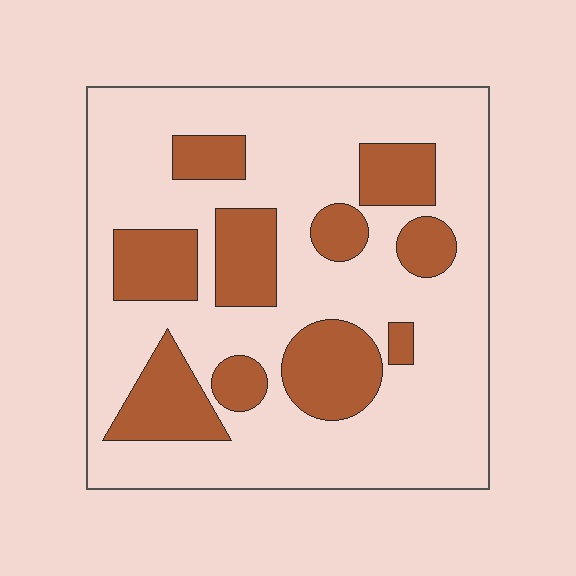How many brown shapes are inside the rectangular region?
10.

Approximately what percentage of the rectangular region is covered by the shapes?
Approximately 30%.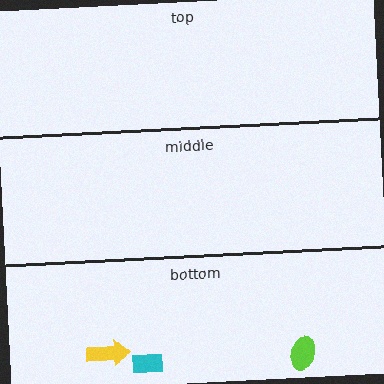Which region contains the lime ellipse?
The bottom region.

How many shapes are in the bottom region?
3.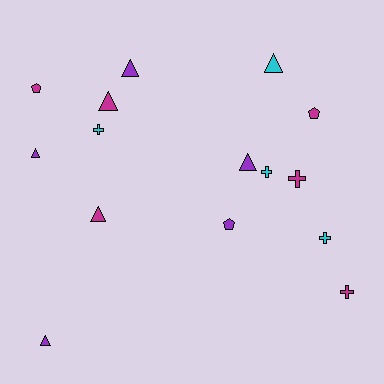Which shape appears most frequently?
Triangle, with 7 objects.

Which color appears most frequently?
Magenta, with 6 objects.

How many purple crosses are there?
There are no purple crosses.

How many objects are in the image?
There are 15 objects.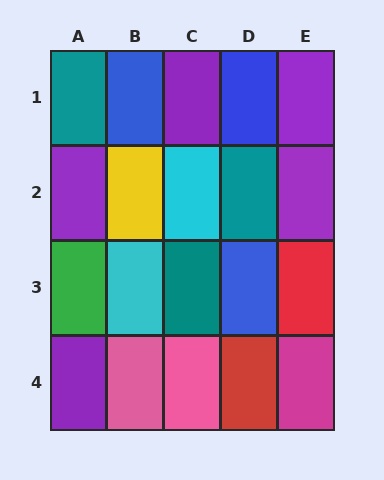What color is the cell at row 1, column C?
Purple.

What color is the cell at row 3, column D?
Blue.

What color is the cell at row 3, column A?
Green.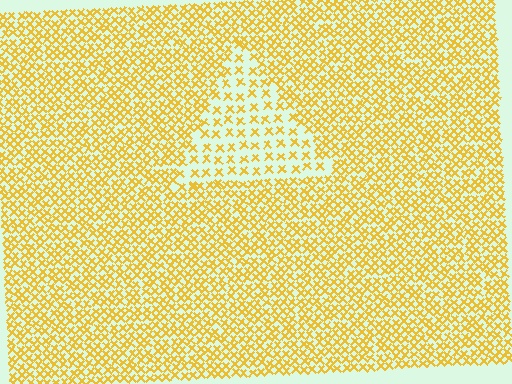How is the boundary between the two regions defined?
The boundary is defined by a change in element density (approximately 2.2x ratio). All elements are the same color, size, and shape.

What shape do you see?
I see a triangle.